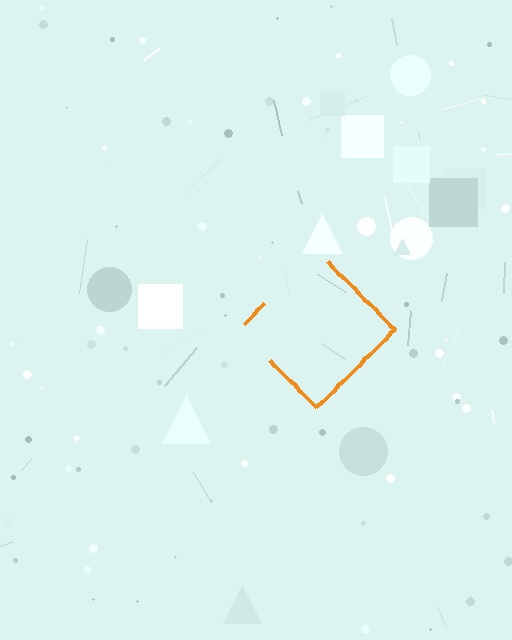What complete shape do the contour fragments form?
The contour fragments form a diamond.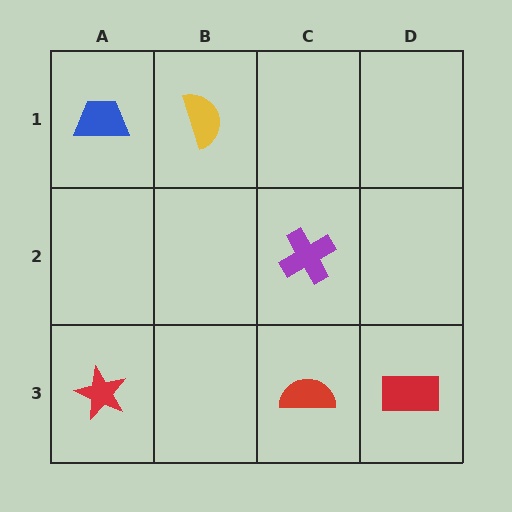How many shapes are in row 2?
1 shape.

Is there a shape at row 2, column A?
No, that cell is empty.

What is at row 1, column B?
A yellow semicircle.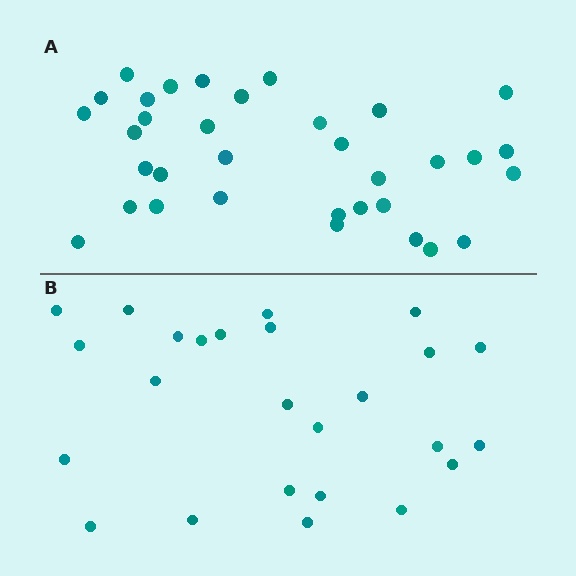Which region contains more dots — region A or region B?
Region A (the top region) has more dots.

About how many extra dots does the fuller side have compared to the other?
Region A has roughly 8 or so more dots than region B.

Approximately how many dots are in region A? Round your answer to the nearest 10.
About 30 dots. (The exact count is 34, which rounds to 30.)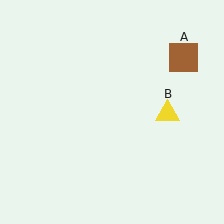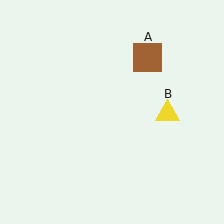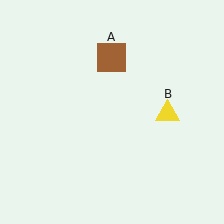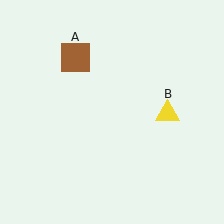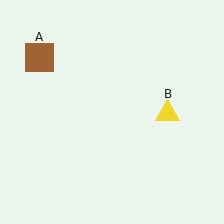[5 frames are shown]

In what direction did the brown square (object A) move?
The brown square (object A) moved left.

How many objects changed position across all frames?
1 object changed position: brown square (object A).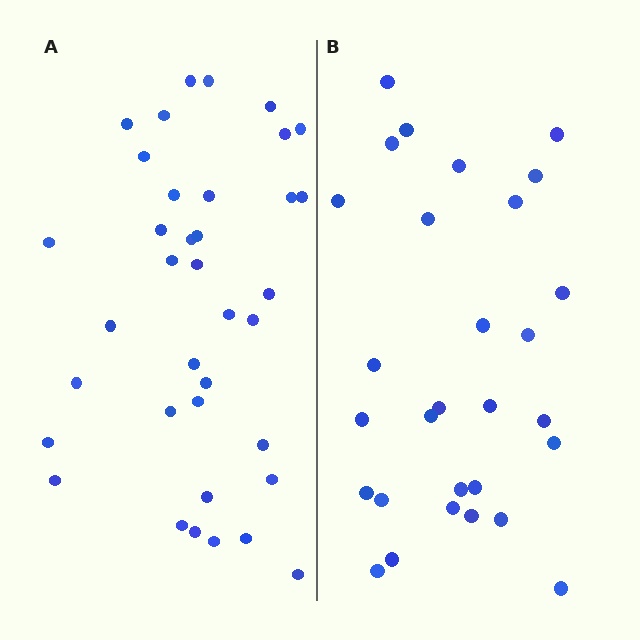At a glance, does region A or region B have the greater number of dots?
Region A (the left region) has more dots.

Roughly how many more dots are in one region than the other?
Region A has roughly 8 or so more dots than region B.